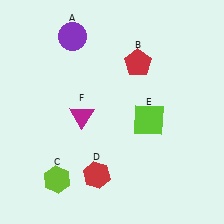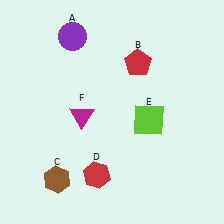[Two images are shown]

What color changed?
The hexagon (C) changed from lime in Image 1 to brown in Image 2.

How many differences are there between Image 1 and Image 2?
There is 1 difference between the two images.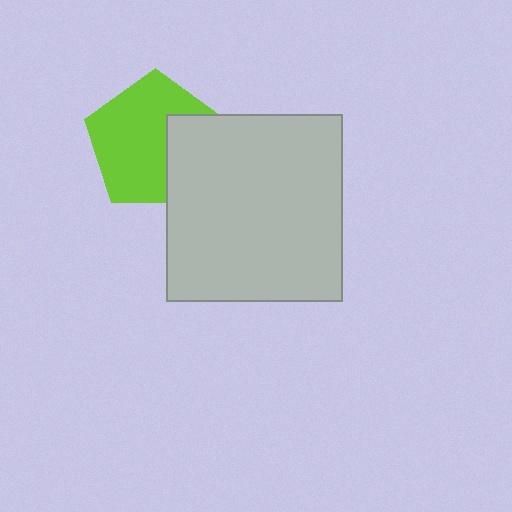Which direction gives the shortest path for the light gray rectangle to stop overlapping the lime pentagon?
Moving right gives the shortest separation.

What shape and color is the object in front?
The object in front is a light gray rectangle.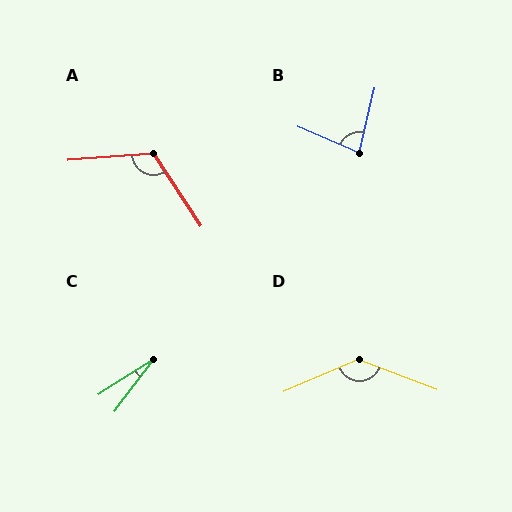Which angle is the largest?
D, at approximately 136 degrees.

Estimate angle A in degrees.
Approximately 119 degrees.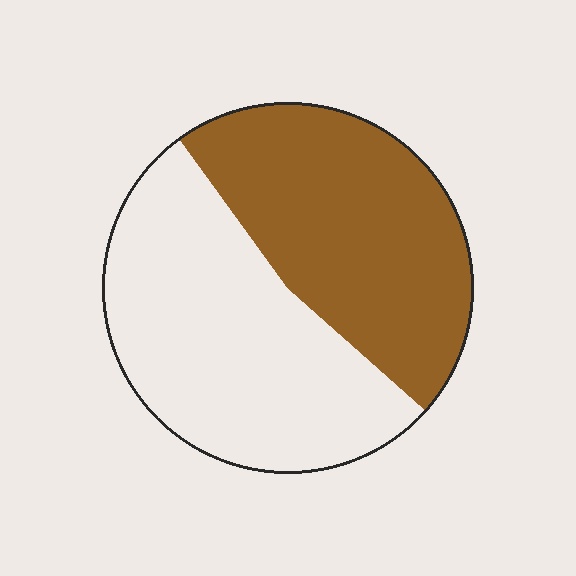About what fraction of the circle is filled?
About one half (1/2).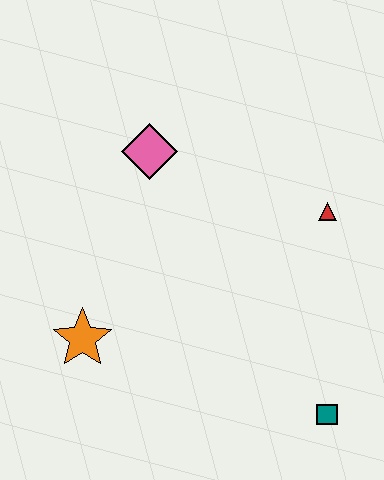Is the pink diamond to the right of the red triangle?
No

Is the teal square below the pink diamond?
Yes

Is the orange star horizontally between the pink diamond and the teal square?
No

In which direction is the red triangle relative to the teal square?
The red triangle is above the teal square.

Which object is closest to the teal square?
The red triangle is closest to the teal square.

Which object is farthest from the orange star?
The red triangle is farthest from the orange star.